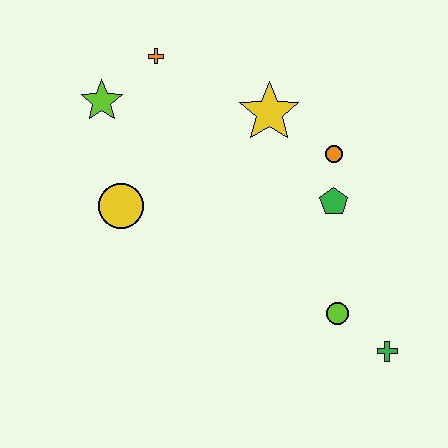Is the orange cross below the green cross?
No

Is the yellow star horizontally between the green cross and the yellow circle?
Yes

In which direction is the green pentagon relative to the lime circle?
The green pentagon is above the lime circle.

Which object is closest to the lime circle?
The green cross is closest to the lime circle.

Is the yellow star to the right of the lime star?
Yes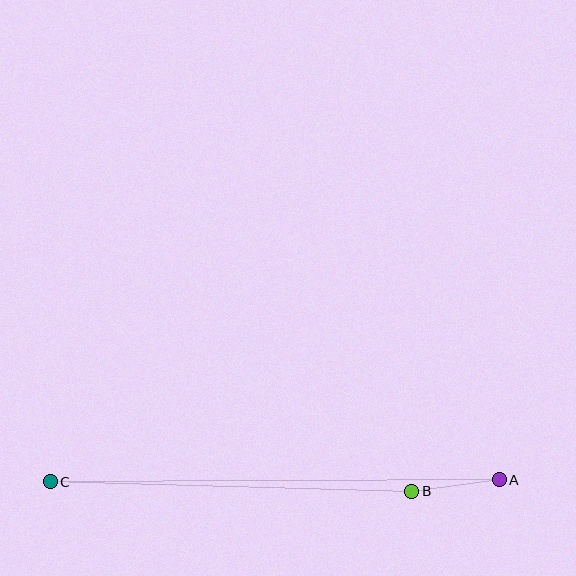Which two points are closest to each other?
Points A and B are closest to each other.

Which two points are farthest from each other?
Points A and C are farthest from each other.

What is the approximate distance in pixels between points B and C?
The distance between B and C is approximately 362 pixels.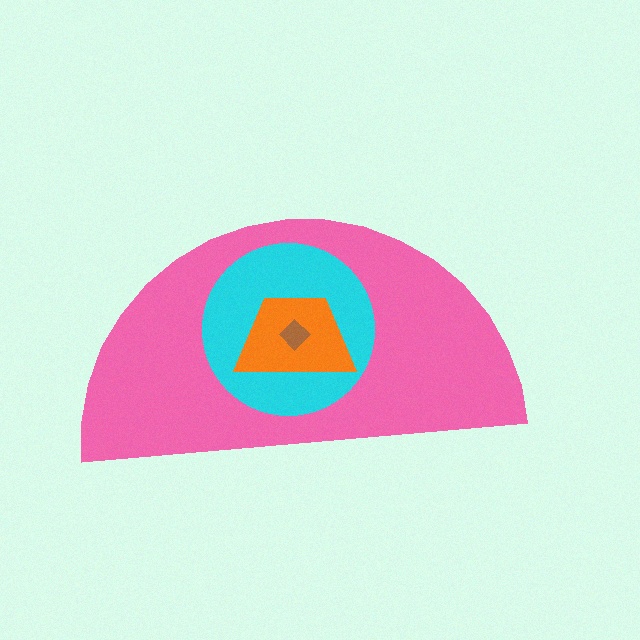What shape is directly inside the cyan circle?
The orange trapezoid.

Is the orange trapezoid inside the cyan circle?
Yes.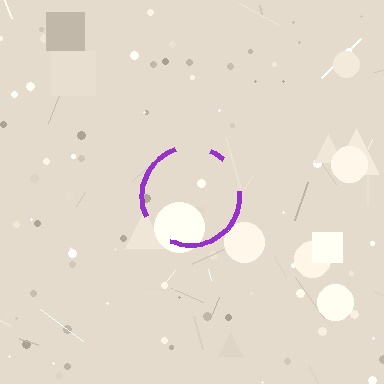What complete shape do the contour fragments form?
The contour fragments form a circle.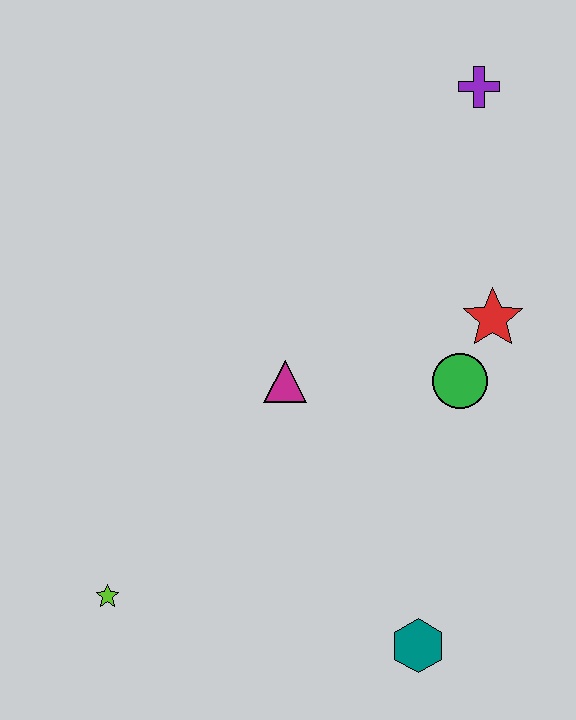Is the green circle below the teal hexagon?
No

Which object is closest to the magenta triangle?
The green circle is closest to the magenta triangle.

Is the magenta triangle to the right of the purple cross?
No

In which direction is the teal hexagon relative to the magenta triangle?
The teal hexagon is below the magenta triangle.